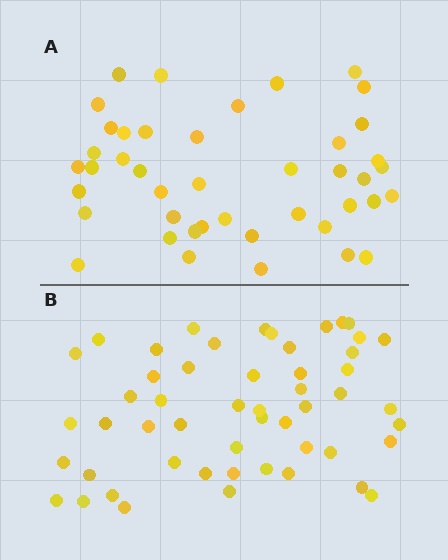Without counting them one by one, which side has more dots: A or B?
Region B (the bottom region) has more dots.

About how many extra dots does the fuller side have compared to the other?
Region B has roughly 8 or so more dots than region A.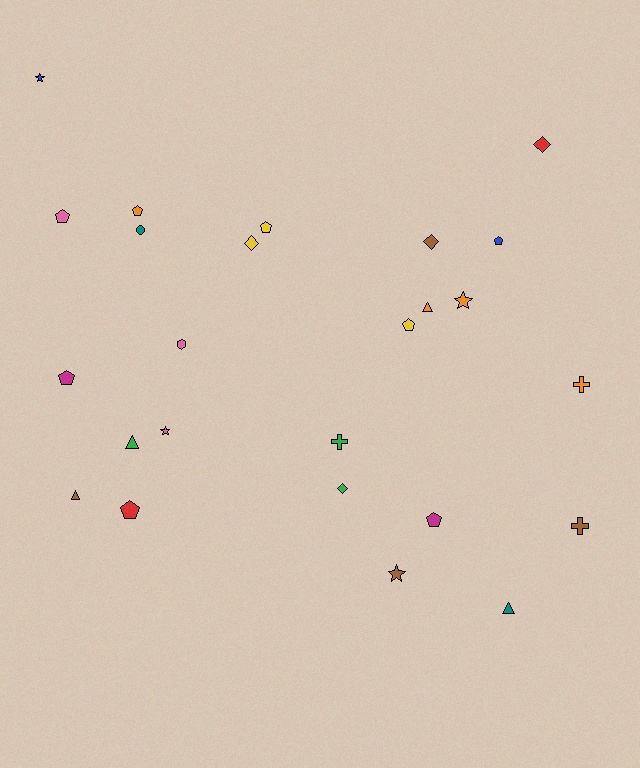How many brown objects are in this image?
There are 4 brown objects.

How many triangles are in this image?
There are 4 triangles.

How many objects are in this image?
There are 25 objects.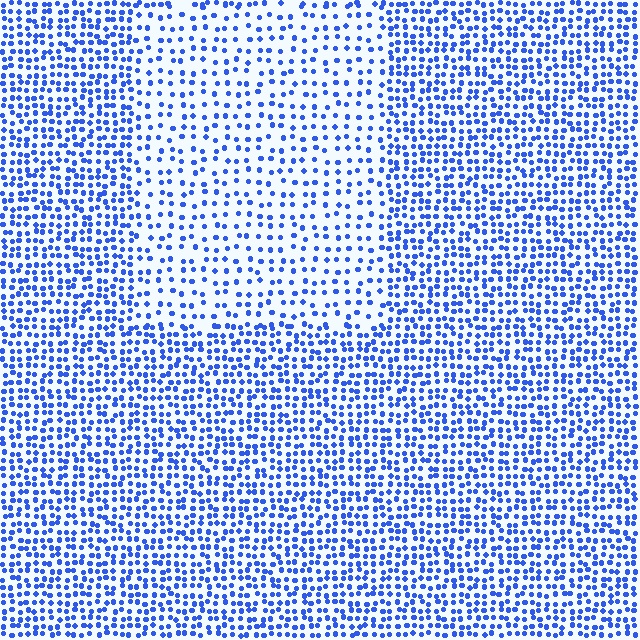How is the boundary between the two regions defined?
The boundary is defined by a change in element density (approximately 2.0x ratio). All elements are the same color, size, and shape.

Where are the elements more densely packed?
The elements are more densely packed outside the rectangle boundary.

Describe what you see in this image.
The image contains small blue elements arranged at two different densities. A rectangle-shaped region is visible where the elements are less densely packed than the surrounding area.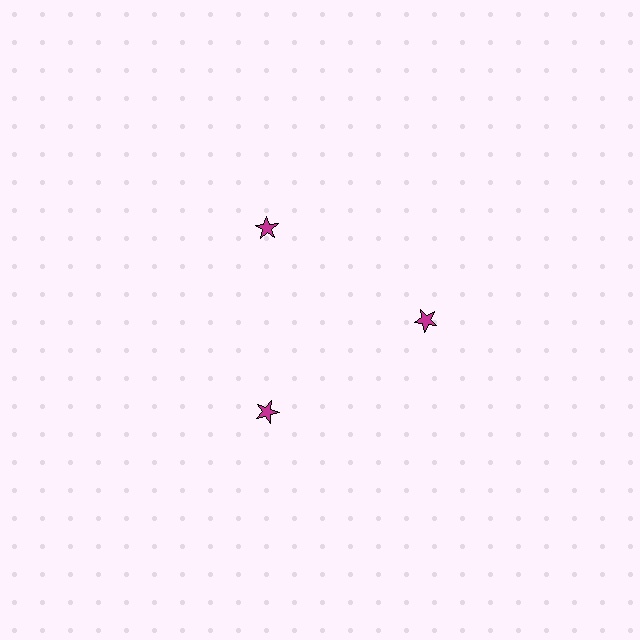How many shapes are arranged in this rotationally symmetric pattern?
There are 3 shapes, arranged in 3 groups of 1.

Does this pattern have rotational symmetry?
Yes, this pattern has 3-fold rotational symmetry. It looks the same after rotating 120 degrees around the center.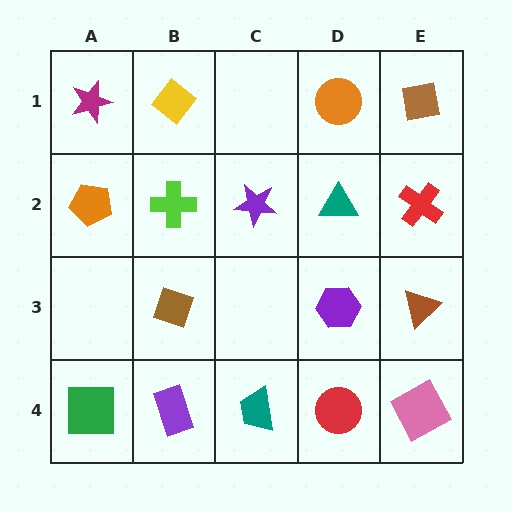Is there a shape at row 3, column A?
No, that cell is empty.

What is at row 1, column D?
An orange circle.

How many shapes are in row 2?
5 shapes.